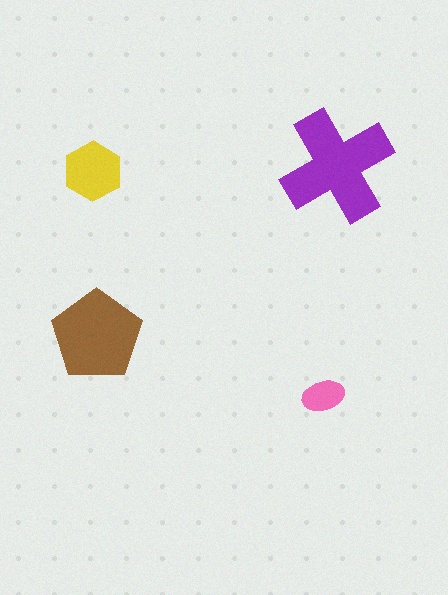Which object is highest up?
The purple cross is topmost.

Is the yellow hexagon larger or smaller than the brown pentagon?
Smaller.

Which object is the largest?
The purple cross.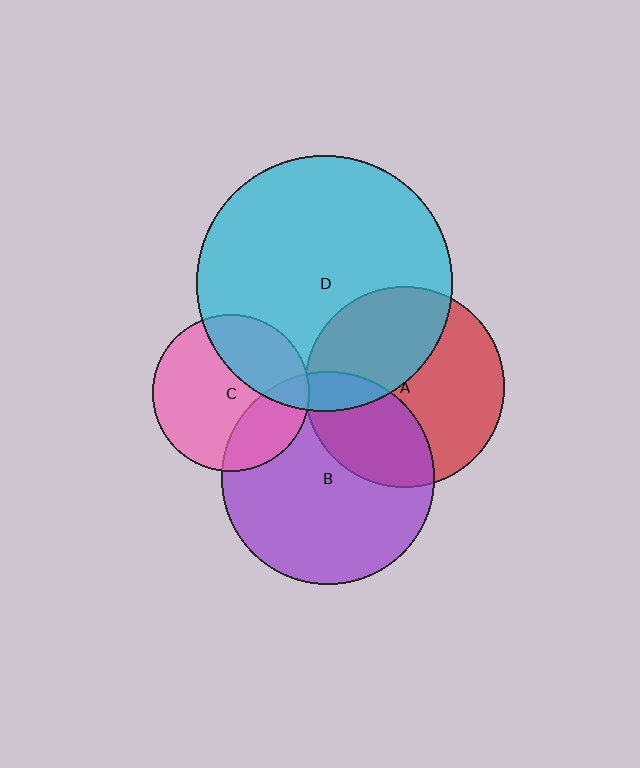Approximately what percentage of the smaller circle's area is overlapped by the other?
Approximately 25%.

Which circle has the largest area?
Circle D (cyan).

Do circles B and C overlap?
Yes.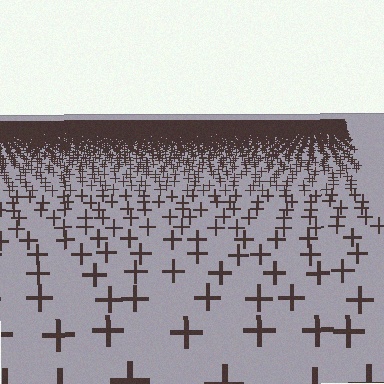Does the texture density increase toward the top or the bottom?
Density increases toward the top.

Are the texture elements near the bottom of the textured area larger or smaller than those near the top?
Larger. Near the bottom, elements are closer to the viewer and appear at a bigger on-screen size.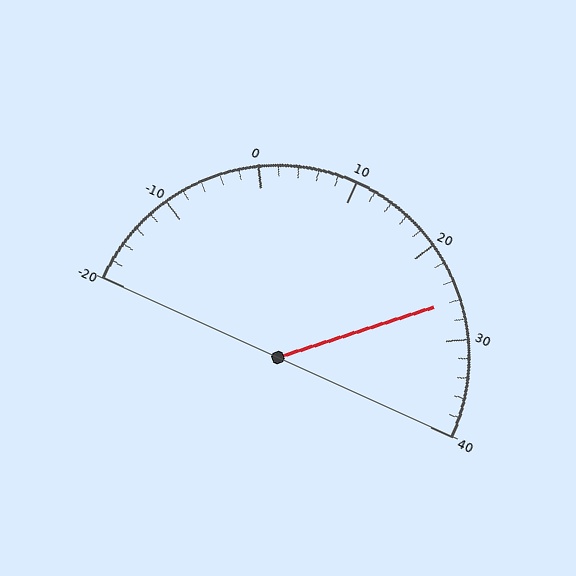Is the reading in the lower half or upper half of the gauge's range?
The reading is in the upper half of the range (-20 to 40).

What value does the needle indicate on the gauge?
The needle indicates approximately 26.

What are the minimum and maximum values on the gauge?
The gauge ranges from -20 to 40.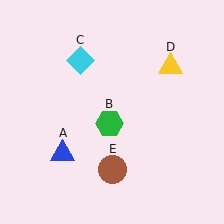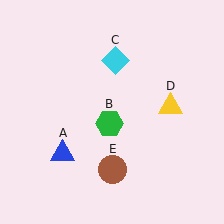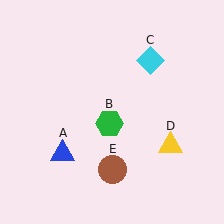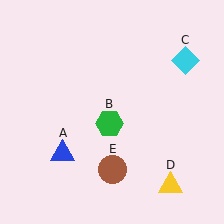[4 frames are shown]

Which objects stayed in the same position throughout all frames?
Blue triangle (object A) and green hexagon (object B) and brown circle (object E) remained stationary.